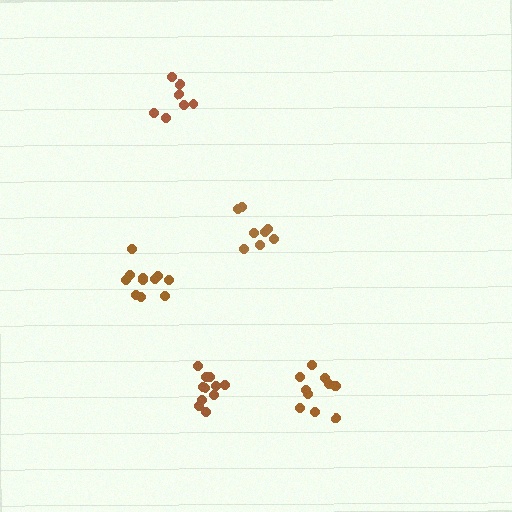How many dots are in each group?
Group 1: 7 dots, Group 2: 8 dots, Group 3: 11 dots, Group 4: 11 dots, Group 5: 10 dots (47 total).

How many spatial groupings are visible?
There are 5 spatial groupings.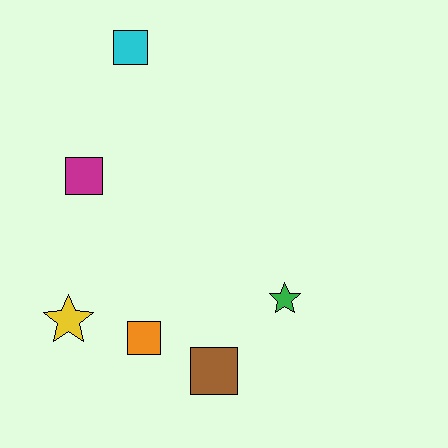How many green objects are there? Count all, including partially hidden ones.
There is 1 green object.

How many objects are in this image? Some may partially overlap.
There are 6 objects.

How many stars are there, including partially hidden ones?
There are 2 stars.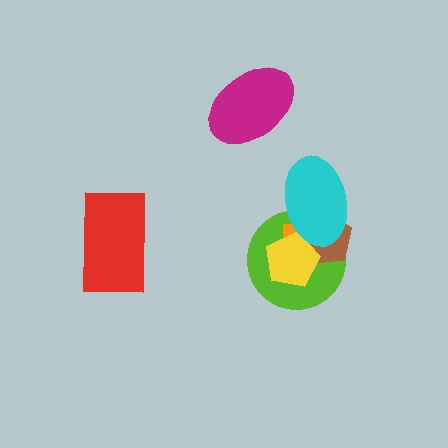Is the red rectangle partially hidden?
No, no other shape covers it.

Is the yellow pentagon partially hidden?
Yes, it is partially covered by another shape.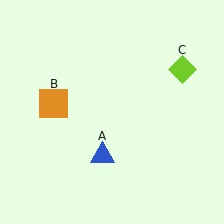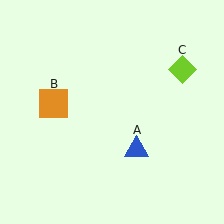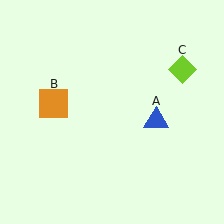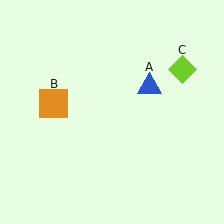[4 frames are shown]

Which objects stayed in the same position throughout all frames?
Orange square (object B) and lime diamond (object C) remained stationary.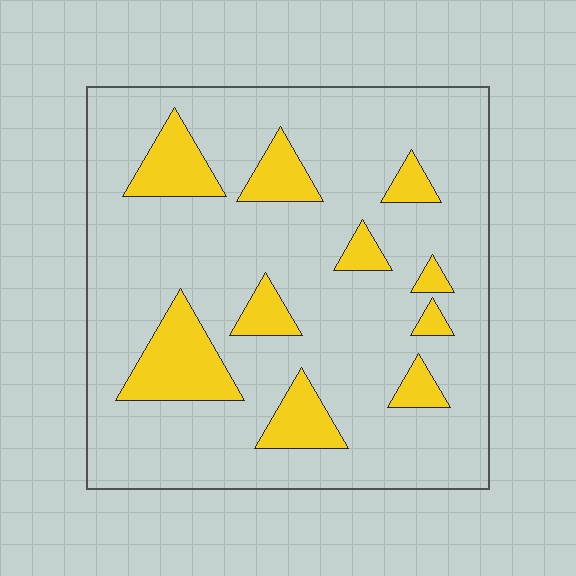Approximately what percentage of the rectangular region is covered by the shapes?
Approximately 20%.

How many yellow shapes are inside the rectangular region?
10.